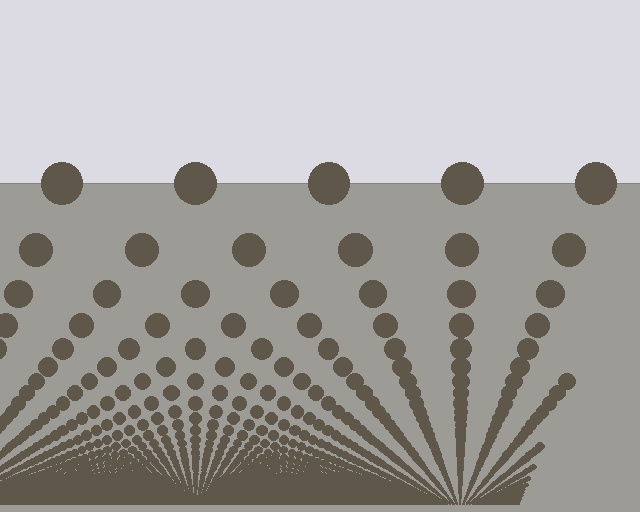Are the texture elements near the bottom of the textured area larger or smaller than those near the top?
Smaller. The gradient is inverted — elements near the bottom are smaller and denser.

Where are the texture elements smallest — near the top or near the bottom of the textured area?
Near the bottom.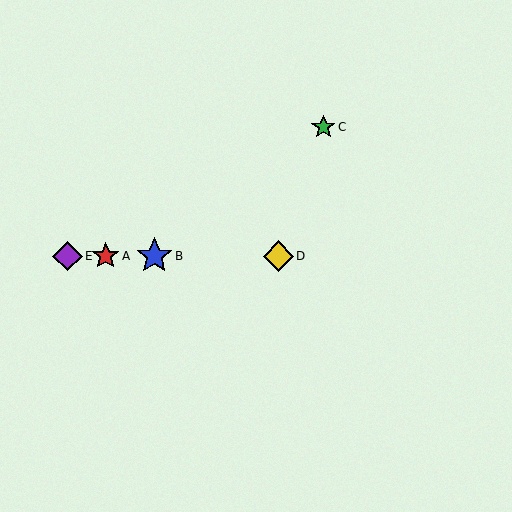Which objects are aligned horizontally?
Objects A, B, D, E are aligned horizontally.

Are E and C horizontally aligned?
No, E is at y≈256 and C is at y≈127.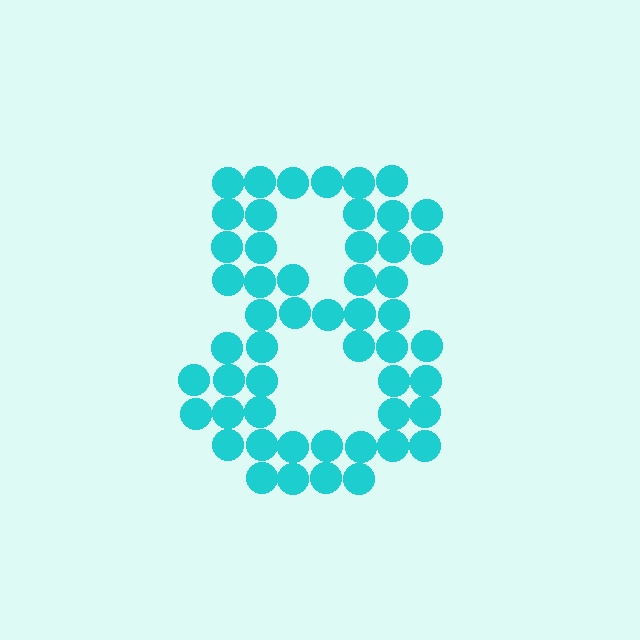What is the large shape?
The large shape is the digit 8.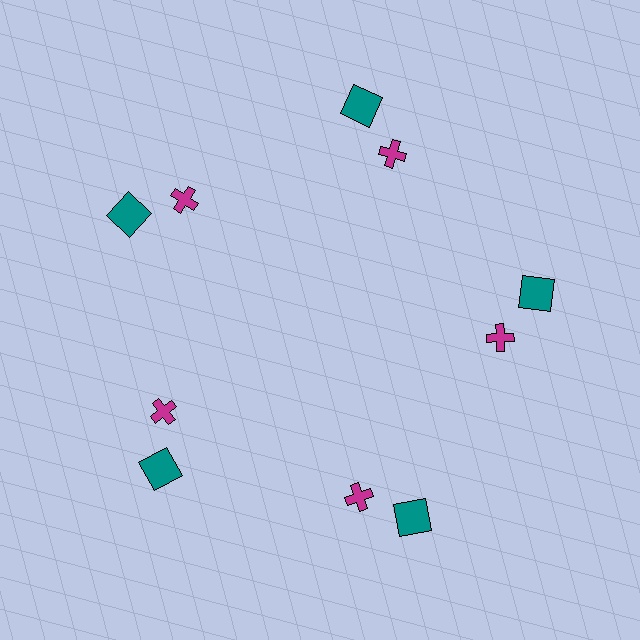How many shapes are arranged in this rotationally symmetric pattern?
There are 10 shapes, arranged in 5 groups of 2.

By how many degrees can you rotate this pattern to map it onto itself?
The pattern maps onto itself every 72 degrees of rotation.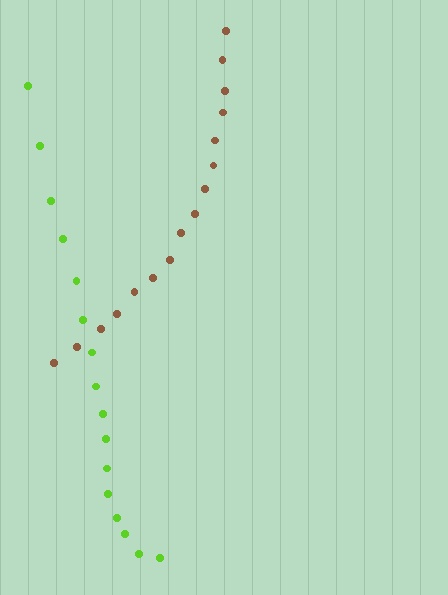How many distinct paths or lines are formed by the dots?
There are 2 distinct paths.